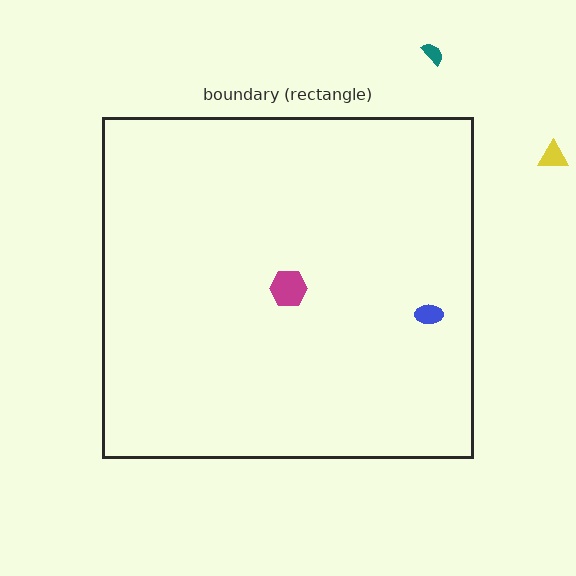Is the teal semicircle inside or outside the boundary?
Outside.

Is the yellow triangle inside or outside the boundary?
Outside.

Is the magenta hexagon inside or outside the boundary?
Inside.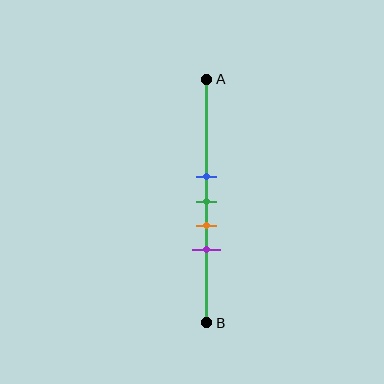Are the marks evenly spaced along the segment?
Yes, the marks are approximately evenly spaced.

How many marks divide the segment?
There are 4 marks dividing the segment.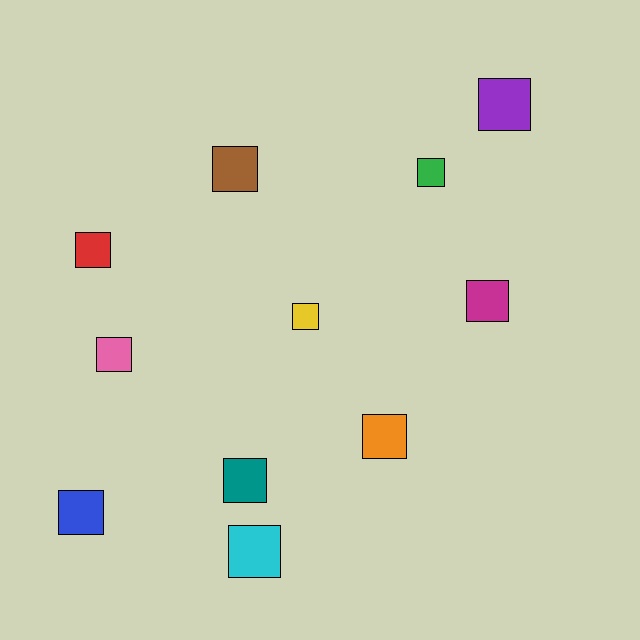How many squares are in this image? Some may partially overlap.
There are 11 squares.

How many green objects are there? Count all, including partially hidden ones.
There is 1 green object.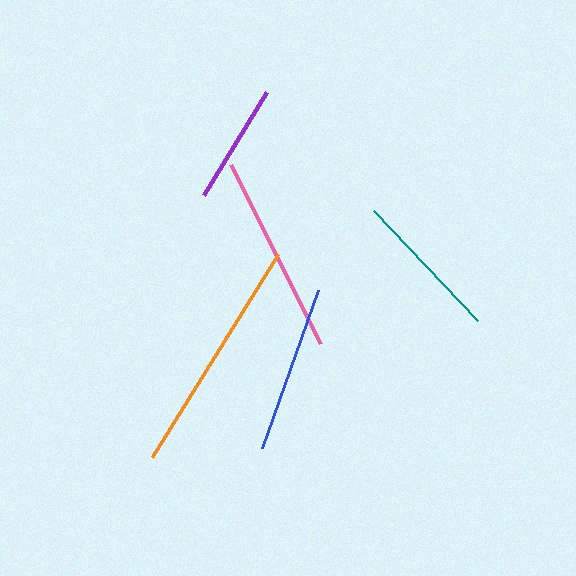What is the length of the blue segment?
The blue segment is approximately 167 pixels long.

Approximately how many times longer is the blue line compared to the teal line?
The blue line is approximately 1.1 times the length of the teal line.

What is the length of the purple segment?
The purple segment is approximately 120 pixels long.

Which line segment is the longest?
The orange line is the longest at approximately 239 pixels.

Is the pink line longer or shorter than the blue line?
The pink line is longer than the blue line.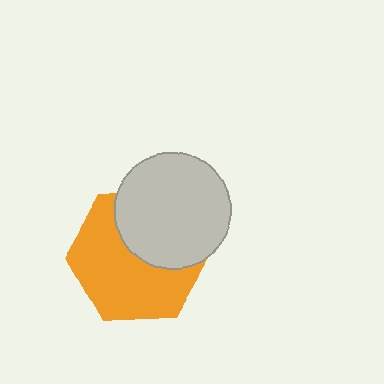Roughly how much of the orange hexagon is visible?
About half of it is visible (roughly 61%).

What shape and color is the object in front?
The object in front is a light gray circle.